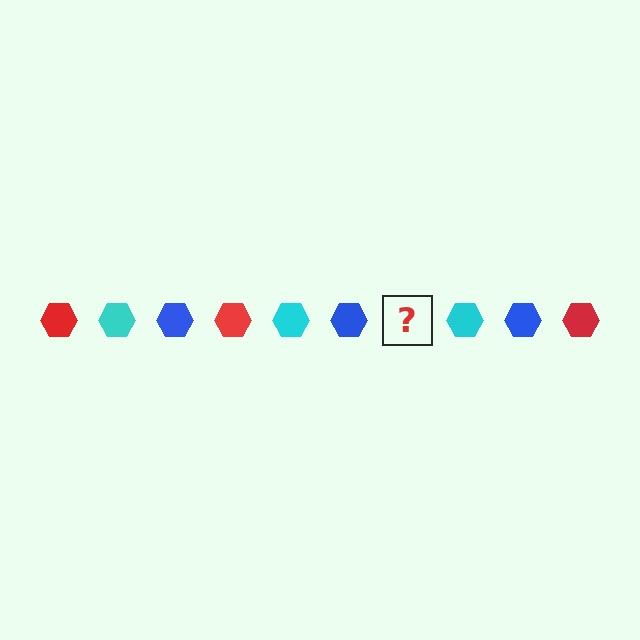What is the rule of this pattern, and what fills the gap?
The rule is that the pattern cycles through red, cyan, blue hexagons. The gap should be filled with a red hexagon.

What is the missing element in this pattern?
The missing element is a red hexagon.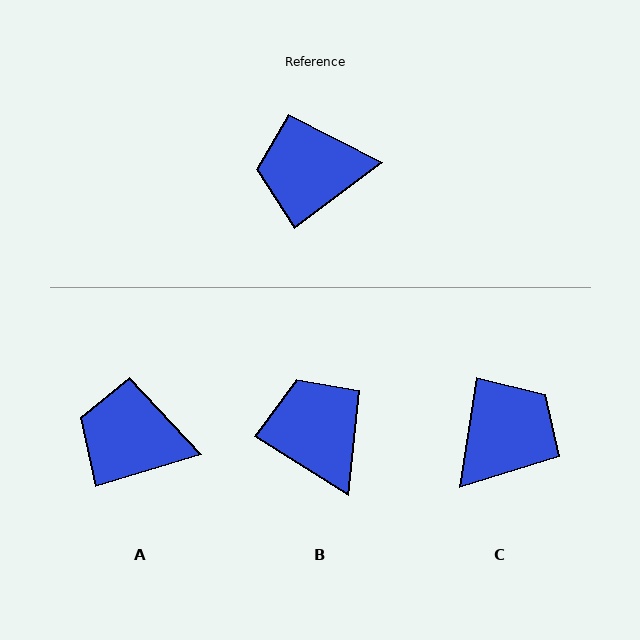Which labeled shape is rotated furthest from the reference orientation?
C, about 136 degrees away.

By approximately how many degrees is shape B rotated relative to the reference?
Approximately 69 degrees clockwise.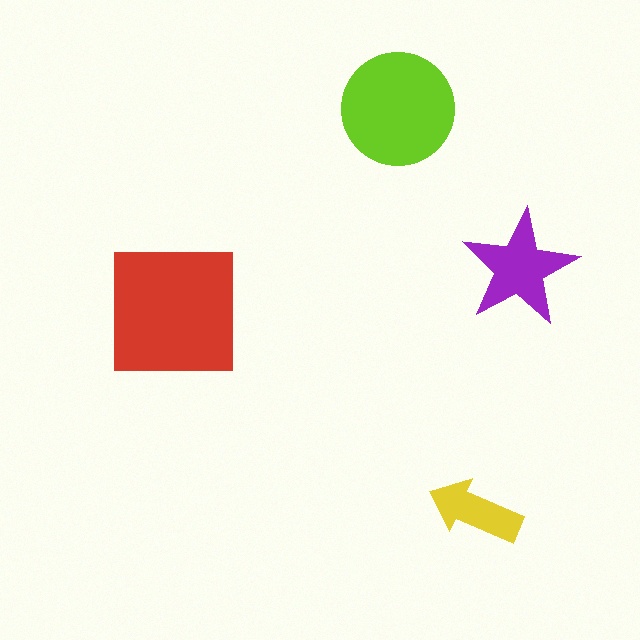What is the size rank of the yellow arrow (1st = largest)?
4th.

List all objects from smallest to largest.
The yellow arrow, the purple star, the lime circle, the red square.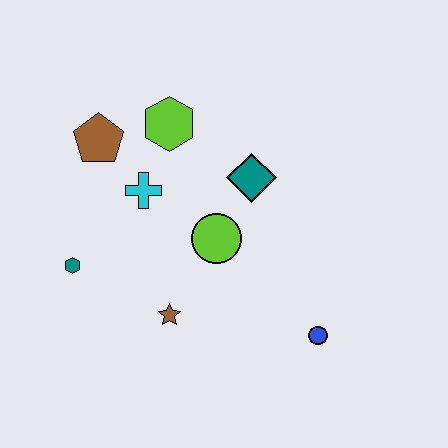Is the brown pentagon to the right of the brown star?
No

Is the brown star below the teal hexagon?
Yes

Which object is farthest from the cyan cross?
The blue circle is farthest from the cyan cross.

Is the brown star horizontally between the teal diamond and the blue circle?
No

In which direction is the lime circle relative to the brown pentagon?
The lime circle is to the right of the brown pentagon.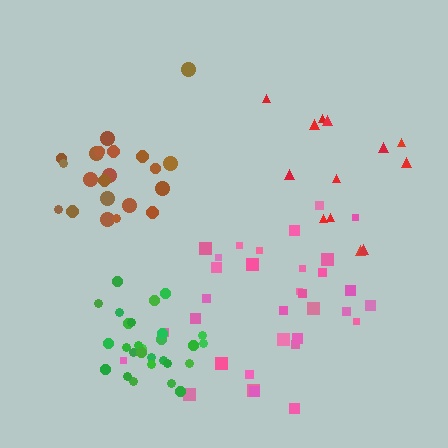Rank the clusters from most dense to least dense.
green, brown, pink, red.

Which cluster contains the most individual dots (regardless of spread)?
Pink (33).